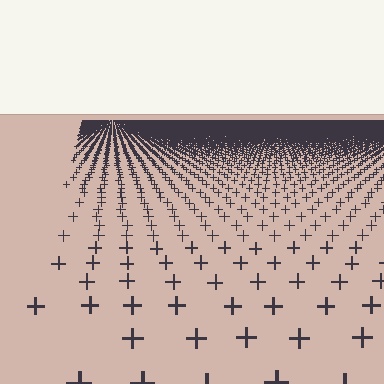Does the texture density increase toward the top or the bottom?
Density increases toward the top.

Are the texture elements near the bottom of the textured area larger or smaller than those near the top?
Larger. Near the bottom, elements are closer to the viewer and appear at a bigger on-screen size.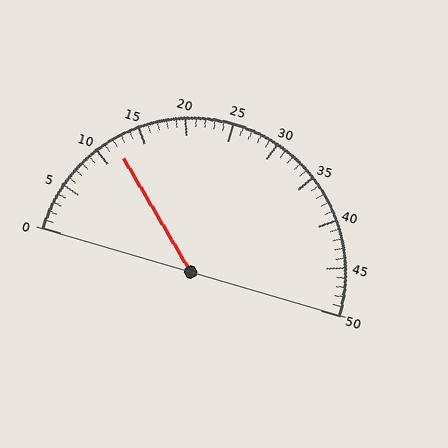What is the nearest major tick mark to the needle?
The nearest major tick mark is 10.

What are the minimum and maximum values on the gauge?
The gauge ranges from 0 to 50.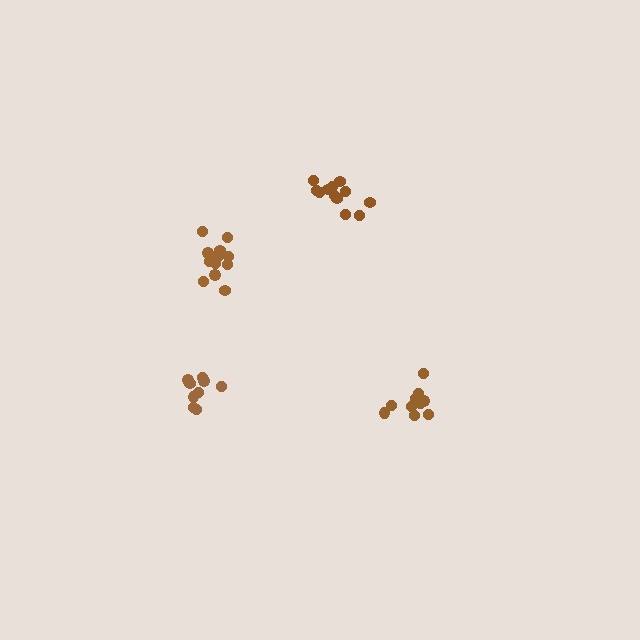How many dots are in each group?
Group 1: 12 dots, Group 2: 9 dots, Group 3: 11 dots, Group 4: 12 dots (44 total).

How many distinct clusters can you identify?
There are 4 distinct clusters.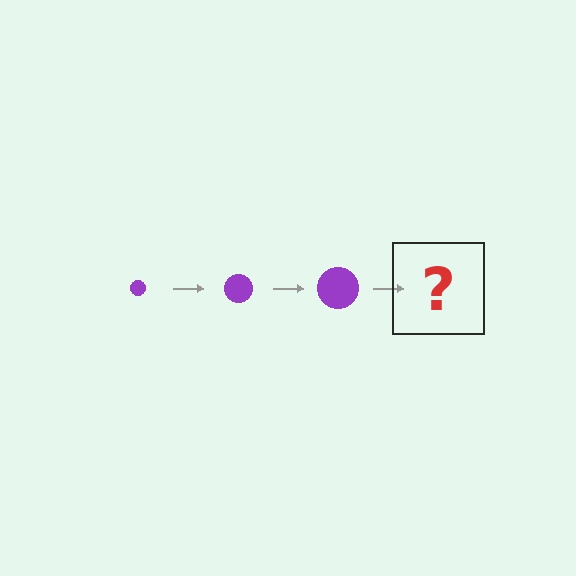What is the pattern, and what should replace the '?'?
The pattern is that the circle gets progressively larger each step. The '?' should be a purple circle, larger than the previous one.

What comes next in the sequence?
The next element should be a purple circle, larger than the previous one.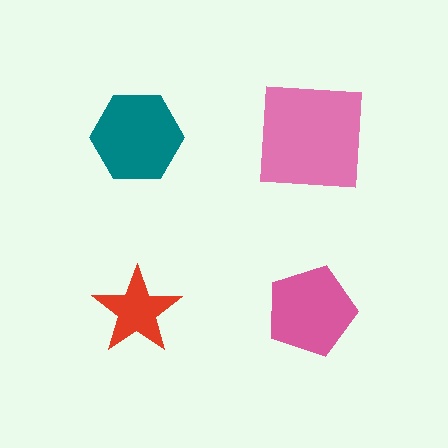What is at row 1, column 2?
A pink square.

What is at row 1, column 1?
A teal hexagon.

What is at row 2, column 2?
A pink pentagon.